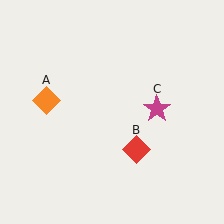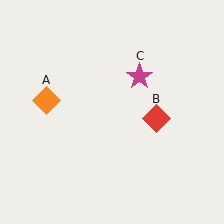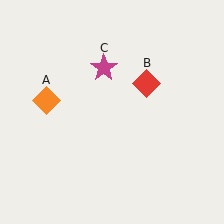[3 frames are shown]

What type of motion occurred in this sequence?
The red diamond (object B), magenta star (object C) rotated counterclockwise around the center of the scene.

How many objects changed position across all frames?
2 objects changed position: red diamond (object B), magenta star (object C).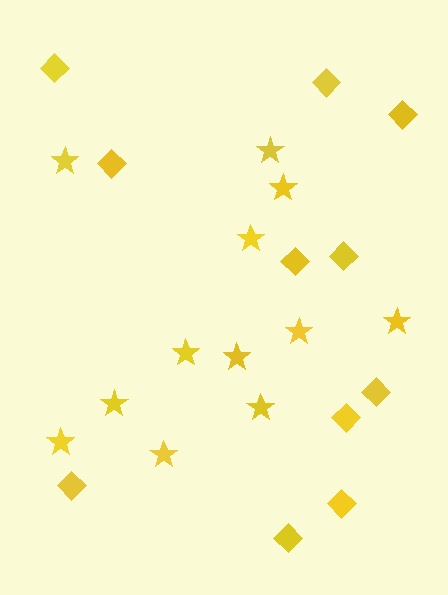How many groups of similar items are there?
There are 2 groups: one group of diamonds (11) and one group of stars (12).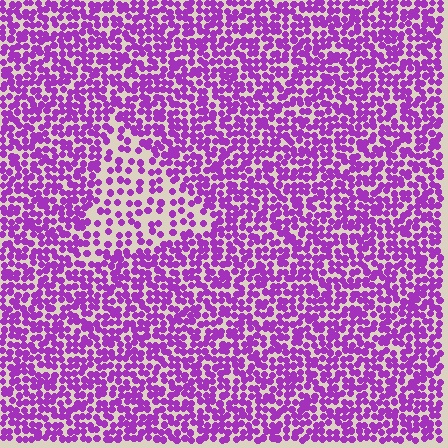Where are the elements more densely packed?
The elements are more densely packed outside the triangle boundary.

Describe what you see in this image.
The image contains small purple elements arranged at two different densities. A triangle-shaped region is visible where the elements are less densely packed than the surrounding area.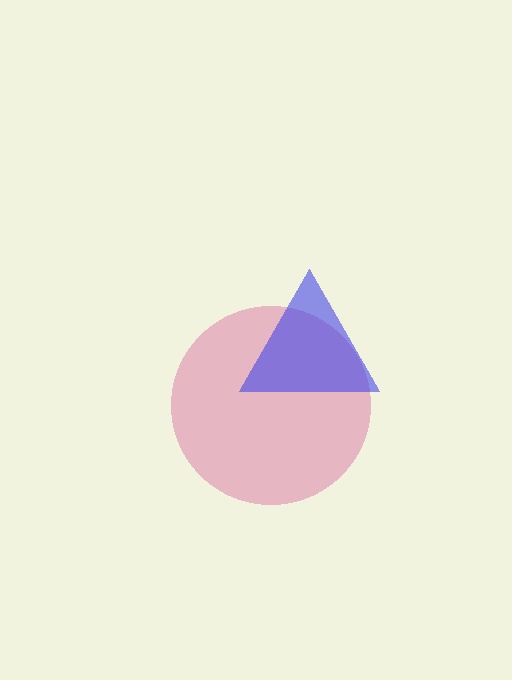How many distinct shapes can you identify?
There are 2 distinct shapes: a pink circle, a blue triangle.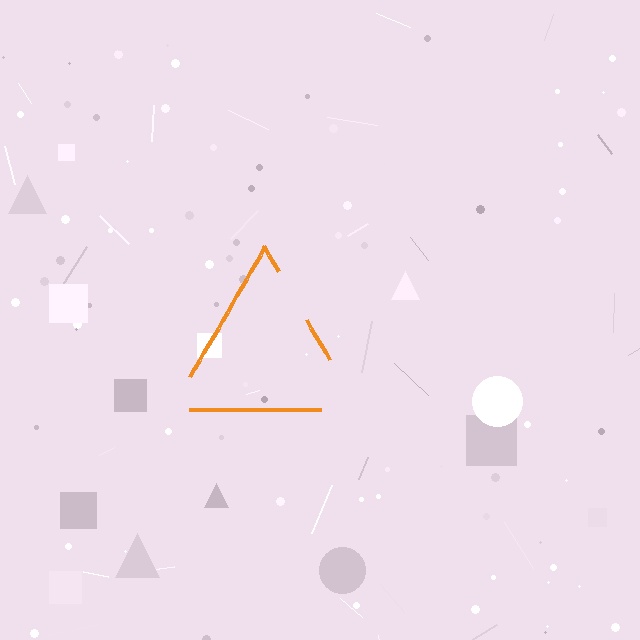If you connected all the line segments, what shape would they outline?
They would outline a triangle.